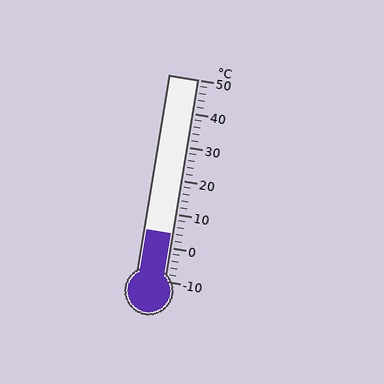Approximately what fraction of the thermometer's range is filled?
The thermometer is filled to approximately 25% of its range.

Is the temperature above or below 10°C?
The temperature is below 10°C.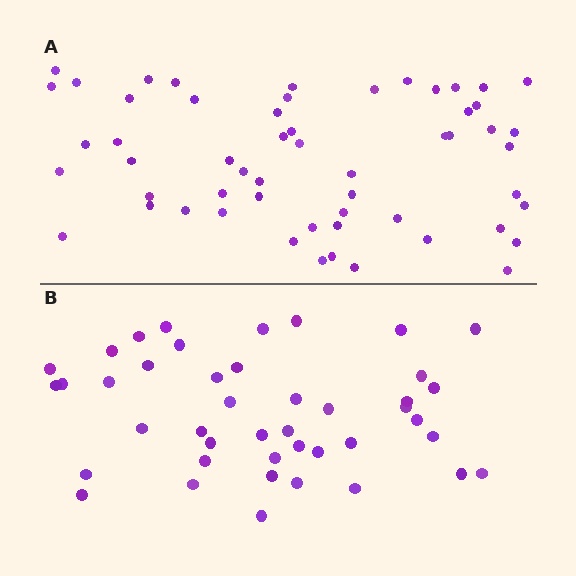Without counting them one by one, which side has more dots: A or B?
Region A (the top region) has more dots.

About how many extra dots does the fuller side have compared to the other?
Region A has approximately 15 more dots than region B.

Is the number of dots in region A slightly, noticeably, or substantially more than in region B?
Region A has noticeably more, but not dramatically so. The ratio is roughly 1.3 to 1.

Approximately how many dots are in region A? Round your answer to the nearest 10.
About 60 dots. (The exact count is 56, which rounds to 60.)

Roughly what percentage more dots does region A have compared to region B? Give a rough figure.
About 30% more.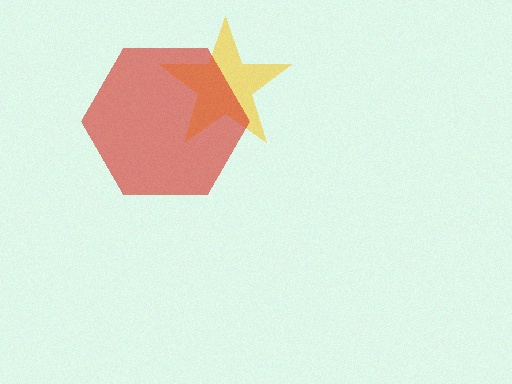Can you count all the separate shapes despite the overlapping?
Yes, there are 2 separate shapes.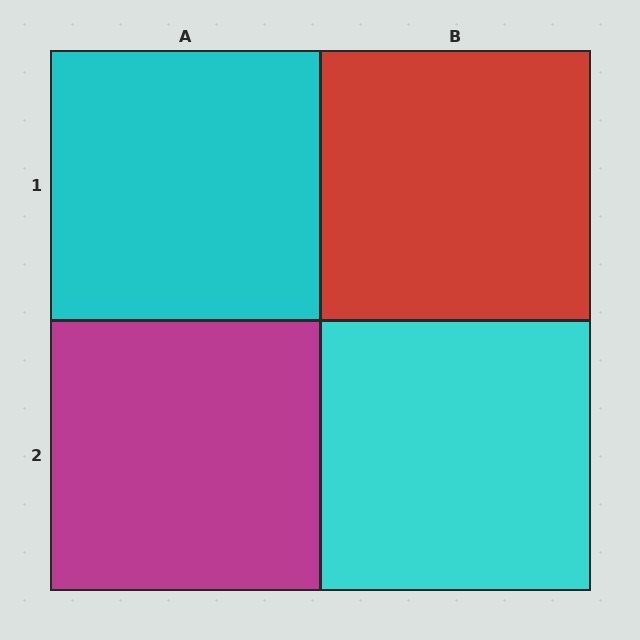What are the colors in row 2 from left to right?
Magenta, cyan.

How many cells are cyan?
2 cells are cyan.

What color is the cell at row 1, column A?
Cyan.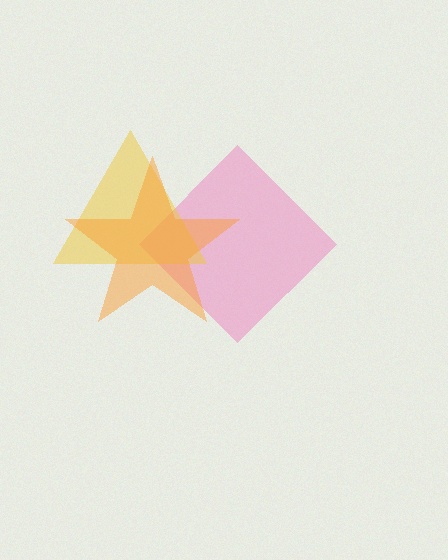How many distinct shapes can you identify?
There are 3 distinct shapes: a pink diamond, a yellow triangle, an orange star.